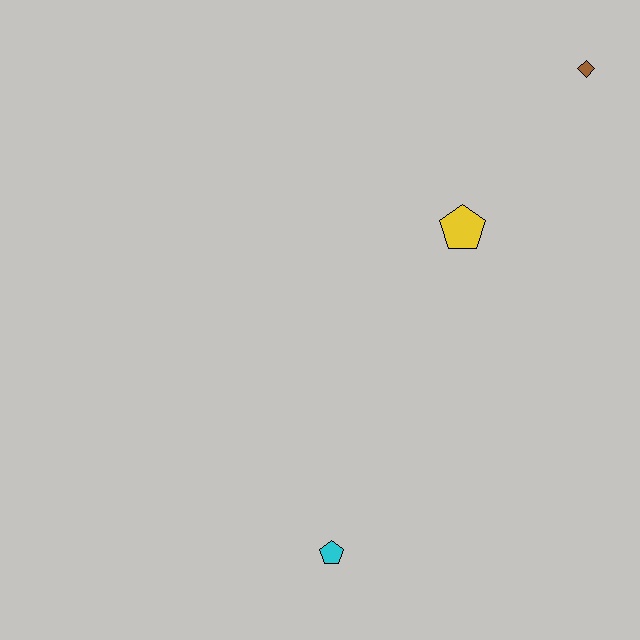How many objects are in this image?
There are 3 objects.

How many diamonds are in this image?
There is 1 diamond.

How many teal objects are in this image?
There are no teal objects.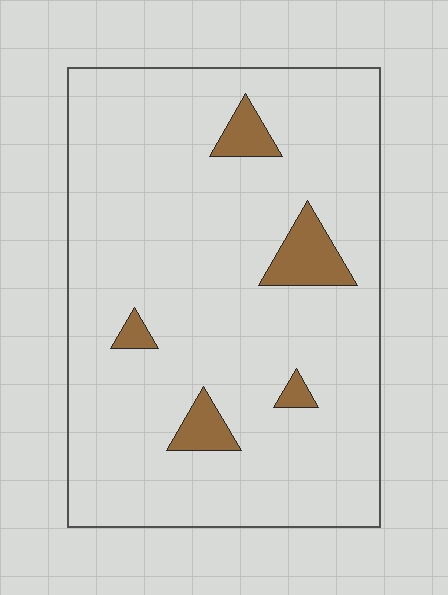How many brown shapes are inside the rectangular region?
5.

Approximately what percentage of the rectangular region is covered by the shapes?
Approximately 10%.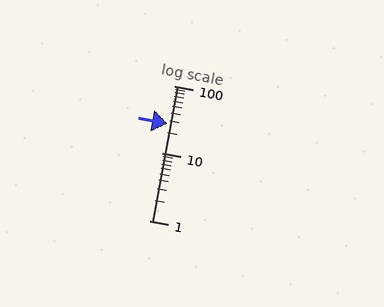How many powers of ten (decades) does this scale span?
The scale spans 2 decades, from 1 to 100.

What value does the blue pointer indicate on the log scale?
The pointer indicates approximately 27.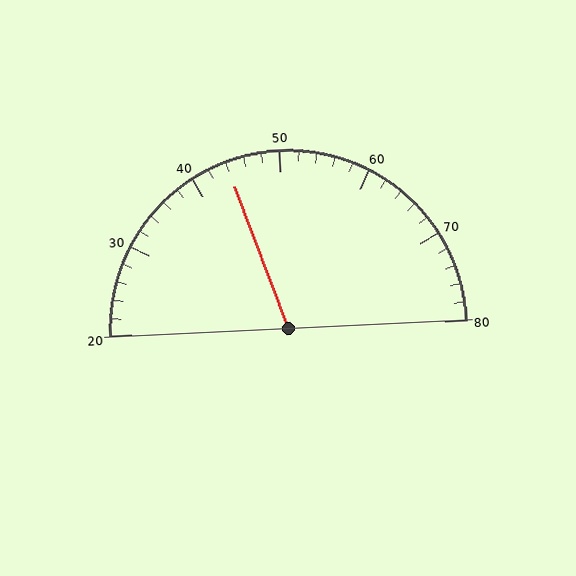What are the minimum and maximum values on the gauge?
The gauge ranges from 20 to 80.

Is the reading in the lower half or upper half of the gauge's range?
The reading is in the lower half of the range (20 to 80).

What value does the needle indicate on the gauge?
The needle indicates approximately 44.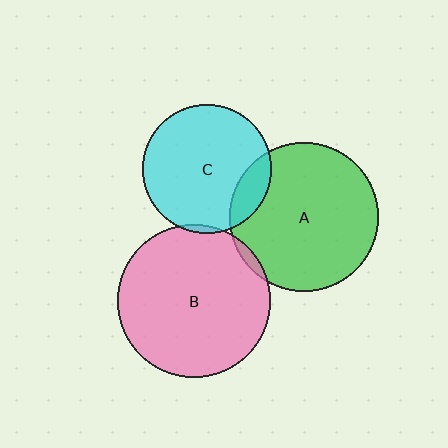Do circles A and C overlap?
Yes.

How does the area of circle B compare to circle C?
Approximately 1.4 times.